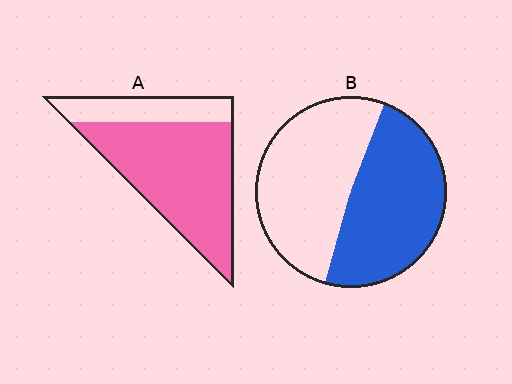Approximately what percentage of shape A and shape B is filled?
A is approximately 75% and B is approximately 50%.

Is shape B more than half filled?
Roughly half.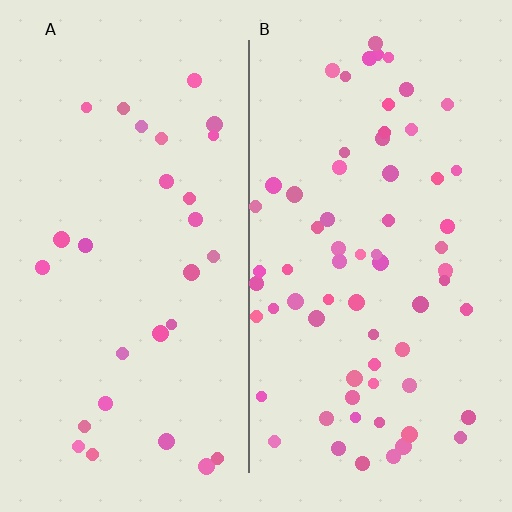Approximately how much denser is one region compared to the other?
Approximately 2.4× — region B over region A.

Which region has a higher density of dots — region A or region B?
B (the right).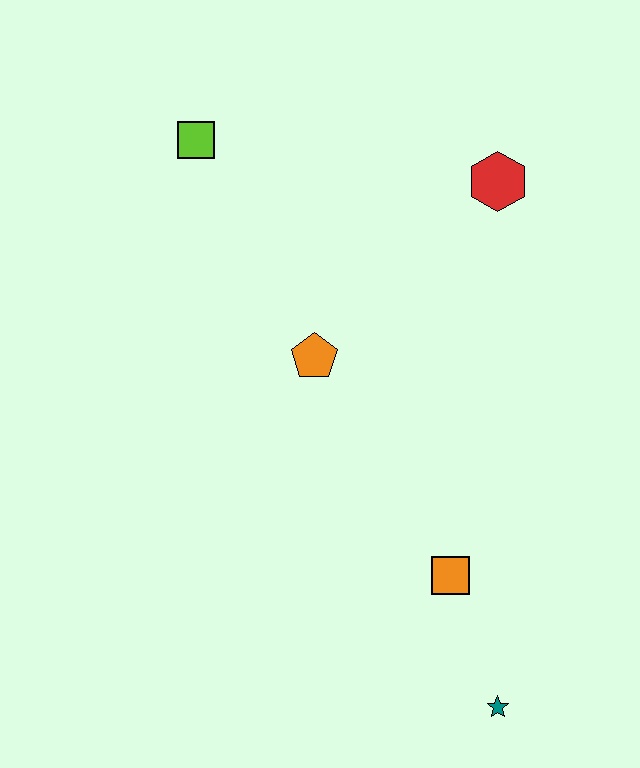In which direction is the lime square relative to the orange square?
The lime square is above the orange square.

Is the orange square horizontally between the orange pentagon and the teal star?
Yes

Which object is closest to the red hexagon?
The orange pentagon is closest to the red hexagon.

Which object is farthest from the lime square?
The teal star is farthest from the lime square.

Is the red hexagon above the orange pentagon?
Yes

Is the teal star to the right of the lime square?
Yes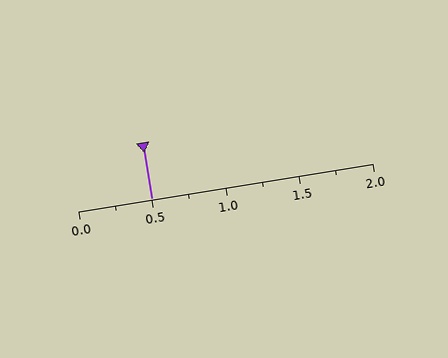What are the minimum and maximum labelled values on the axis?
The axis runs from 0.0 to 2.0.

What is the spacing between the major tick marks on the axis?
The major ticks are spaced 0.5 apart.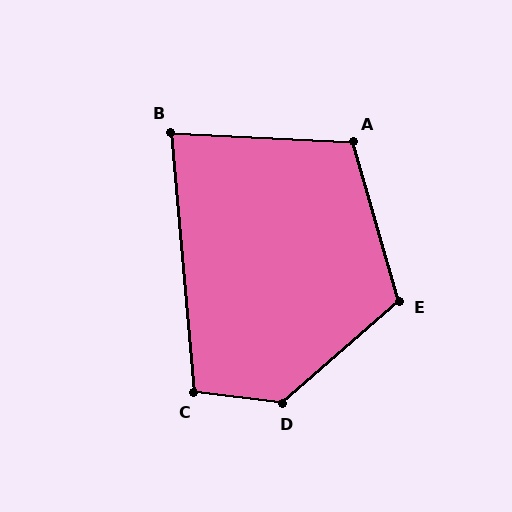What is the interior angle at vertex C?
Approximately 102 degrees (obtuse).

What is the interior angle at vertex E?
Approximately 115 degrees (obtuse).